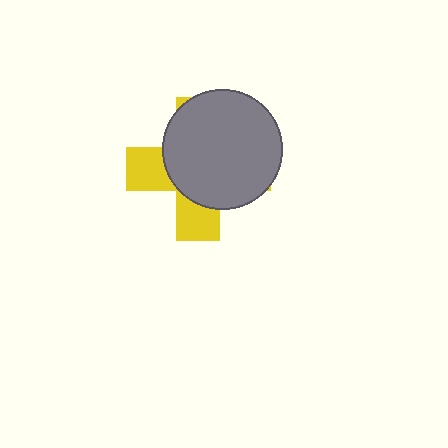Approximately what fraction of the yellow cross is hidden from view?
Roughly 66% of the yellow cross is hidden behind the gray circle.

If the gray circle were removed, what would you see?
You would see the complete yellow cross.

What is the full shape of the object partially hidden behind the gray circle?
The partially hidden object is a yellow cross.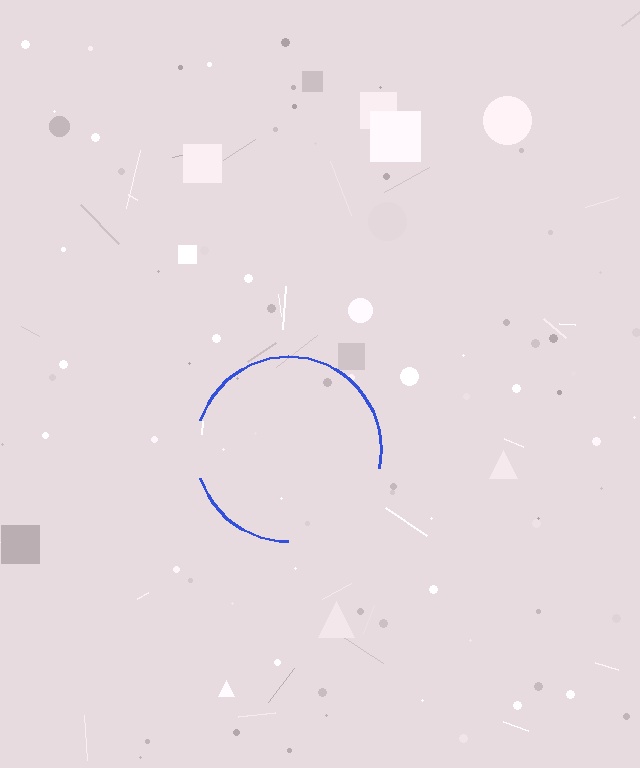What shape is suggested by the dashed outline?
The dashed outline suggests a circle.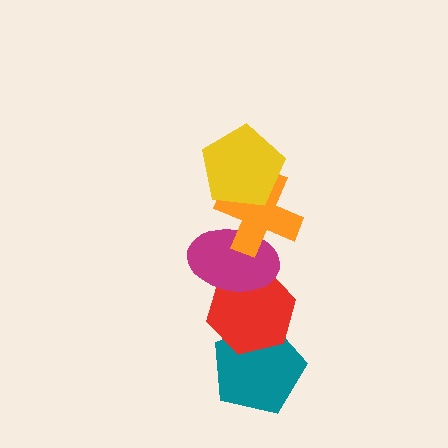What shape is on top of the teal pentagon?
The red hexagon is on top of the teal pentagon.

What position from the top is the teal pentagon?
The teal pentagon is 5th from the top.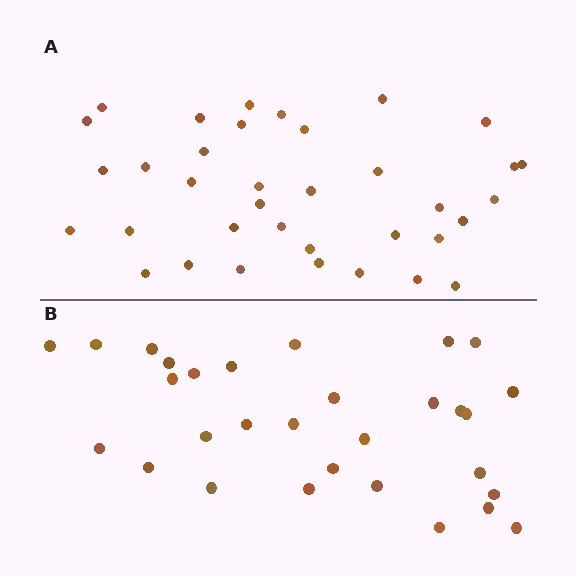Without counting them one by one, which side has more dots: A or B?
Region A (the top region) has more dots.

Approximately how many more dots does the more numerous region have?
Region A has about 6 more dots than region B.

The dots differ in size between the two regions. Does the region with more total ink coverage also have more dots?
No. Region B has more total ink coverage because its dots are larger, but region A actually contains more individual dots. Total area can be misleading — the number of items is what matters here.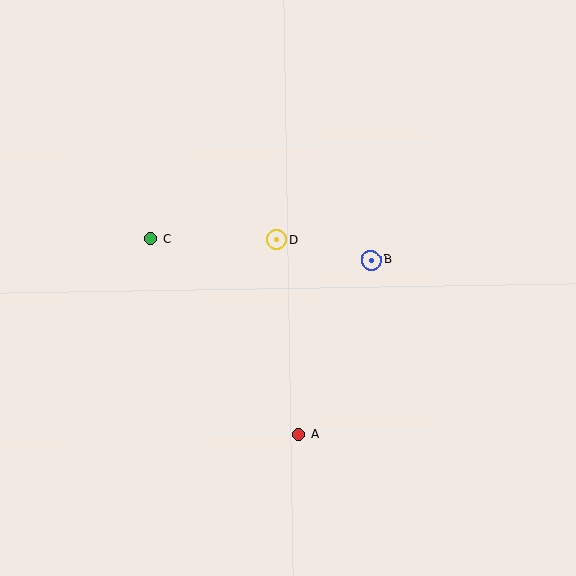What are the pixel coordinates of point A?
Point A is at (299, 434).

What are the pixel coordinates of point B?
Point B is at (371, 260).